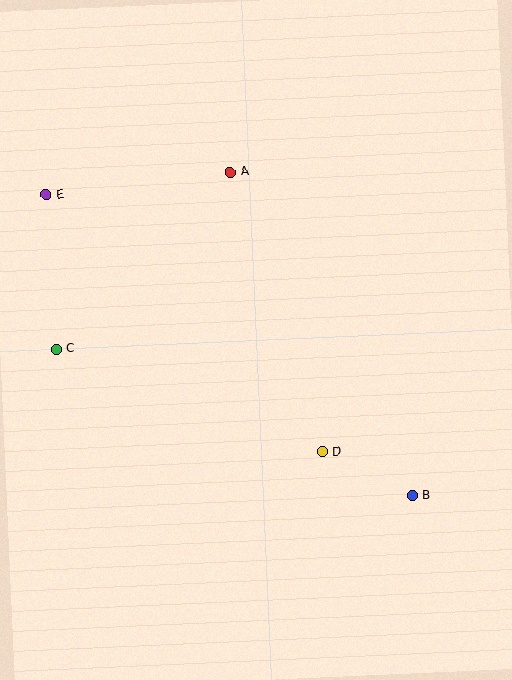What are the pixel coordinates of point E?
Point E is at (46, 195).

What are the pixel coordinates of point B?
Point B is at (412, 495).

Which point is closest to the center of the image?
Point D at (322, 452) is closest to the center.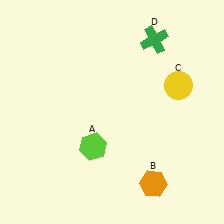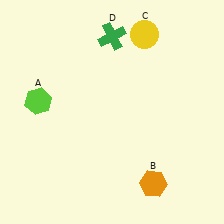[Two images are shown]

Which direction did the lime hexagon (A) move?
The lime hexagon (A) moved left.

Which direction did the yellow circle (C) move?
The yellow circle (C) moved up.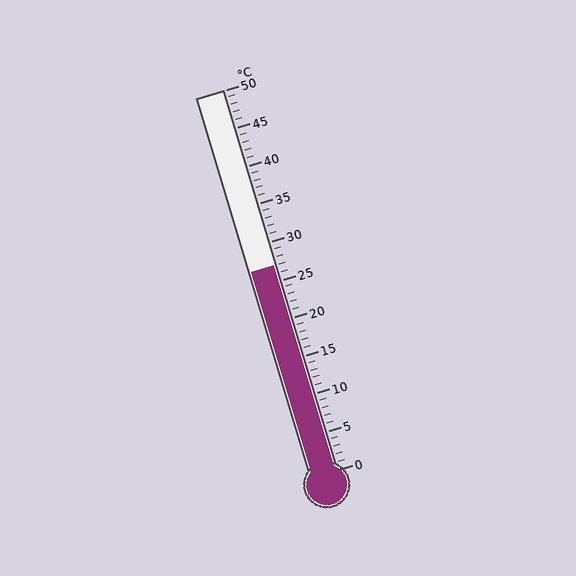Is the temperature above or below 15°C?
The temperature is above 15°C.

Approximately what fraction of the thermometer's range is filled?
The thermometer is filled to approximately 55% of its range.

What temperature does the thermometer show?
The thermometer shows approximately 27°C.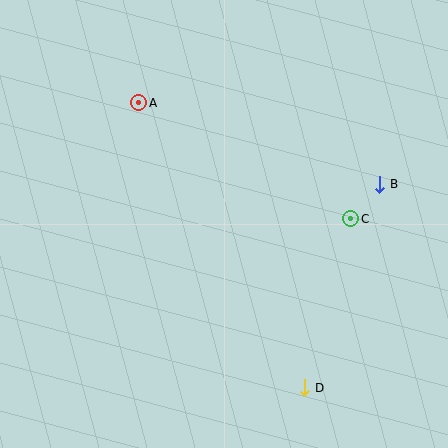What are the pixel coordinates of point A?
Point A is at (139, 103).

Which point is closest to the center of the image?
Point C at (351, 219) is closest to the center.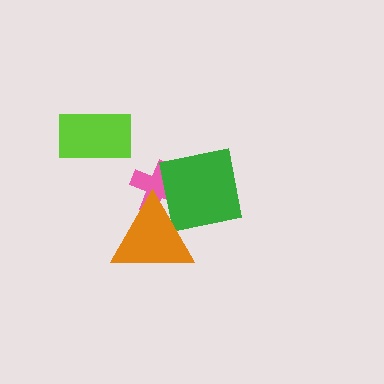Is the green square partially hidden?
Yes, it is partially covered by another shape.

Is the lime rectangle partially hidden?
No, no other shape covers it.